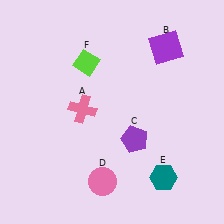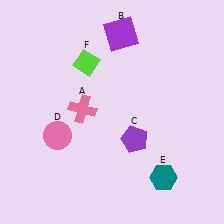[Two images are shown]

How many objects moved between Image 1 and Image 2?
2 objects moved between the two images.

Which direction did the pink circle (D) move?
The pink circle (D) moved up.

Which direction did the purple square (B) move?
The purple square (B) moved left.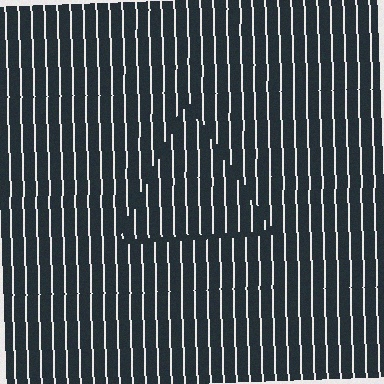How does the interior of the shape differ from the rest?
The interior of the shape contains the same grating, shifted by half a period — the contour is defined by the phase discontinuity where line-ends from the inner and outer gratings abut.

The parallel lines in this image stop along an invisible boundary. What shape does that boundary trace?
An illusory triangle. The interior of the shape contains the same grating, shifted by half a period — the contour is defined by the phase discontinuity where line-ends from the inner and outer gratings abut.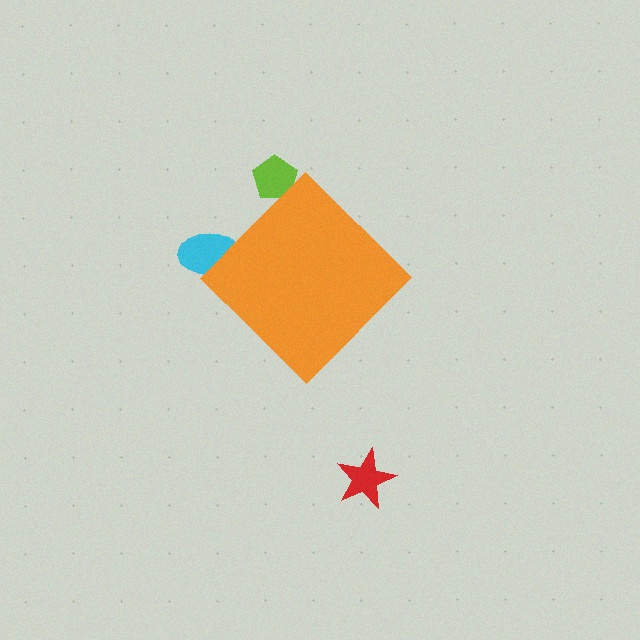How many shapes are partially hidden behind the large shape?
2 shapes are partially hidden.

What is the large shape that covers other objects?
An orange diamond.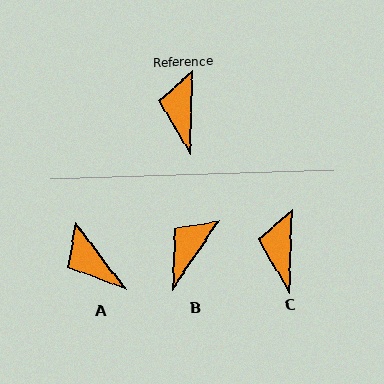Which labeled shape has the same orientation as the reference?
C.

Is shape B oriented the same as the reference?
No, it is off by about 33 degrees.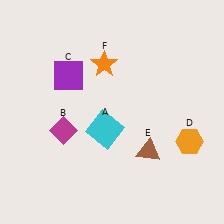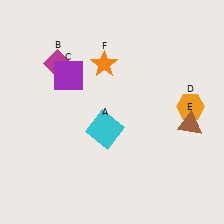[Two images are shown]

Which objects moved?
The objects that moved are: the magenta diamond (B), the orange hexagon (D), the brown triangle (E).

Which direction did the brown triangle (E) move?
The brown triangle (E) moved right.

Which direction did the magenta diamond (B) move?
The magenta diamond (B) moved up.